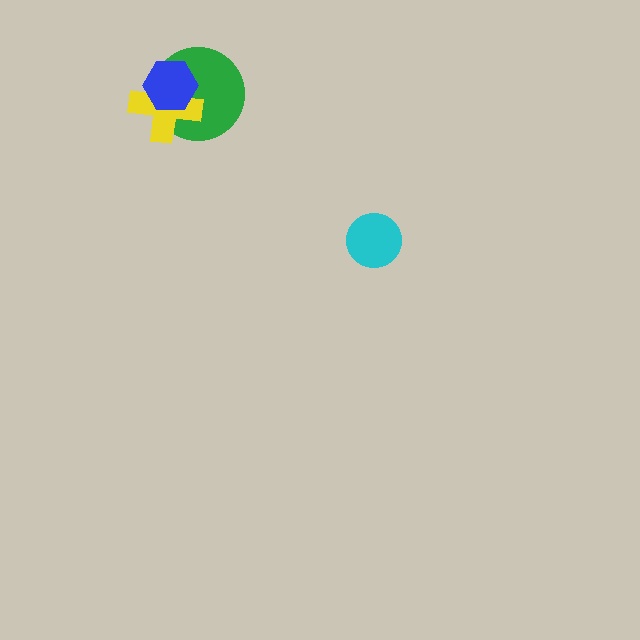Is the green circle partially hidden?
Yes, it is partially covered by another shape.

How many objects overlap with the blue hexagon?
2 objects overlap with the blue hexagon.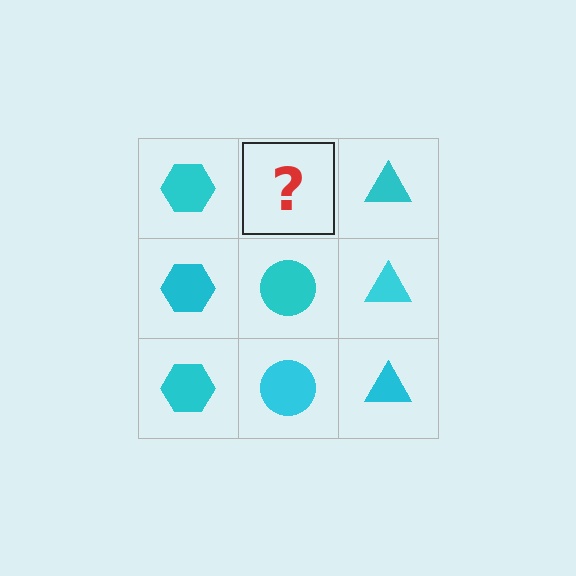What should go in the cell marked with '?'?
The missing cell should contain a cyan circle.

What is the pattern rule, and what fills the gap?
The rule is that each column has a consistent shape. The gap should be filled with a cyan circle.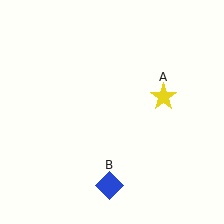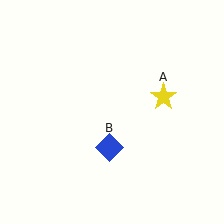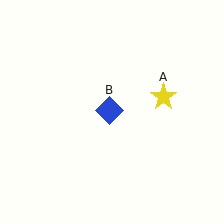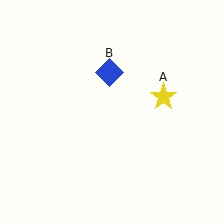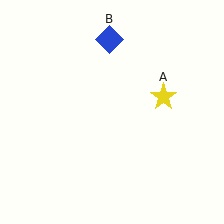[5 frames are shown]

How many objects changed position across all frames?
1 object changed position: blue diamond (object B).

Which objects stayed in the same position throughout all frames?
Yellow star (object A) remained stationary.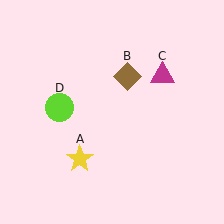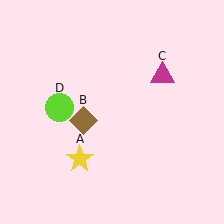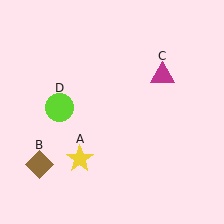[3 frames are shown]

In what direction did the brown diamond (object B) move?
The brown diamond (object B) moved down and to the left.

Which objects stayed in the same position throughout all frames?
Yellow star (object A) and magenta triangle (object C) and lime circle (object D) remained stationary.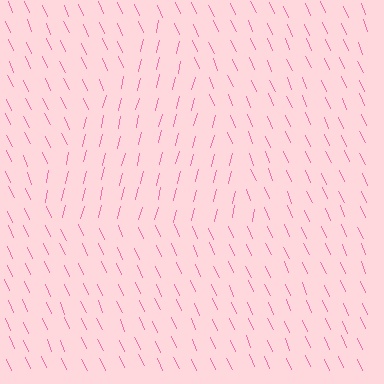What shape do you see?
I see a triangle.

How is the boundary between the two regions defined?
The boundary is defined purely by a change in line orientation (approximately 38 degrees difference). All lines are the same color and thickness.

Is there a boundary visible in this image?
Yes, there is a texture boundary formed by a change in line orientation.